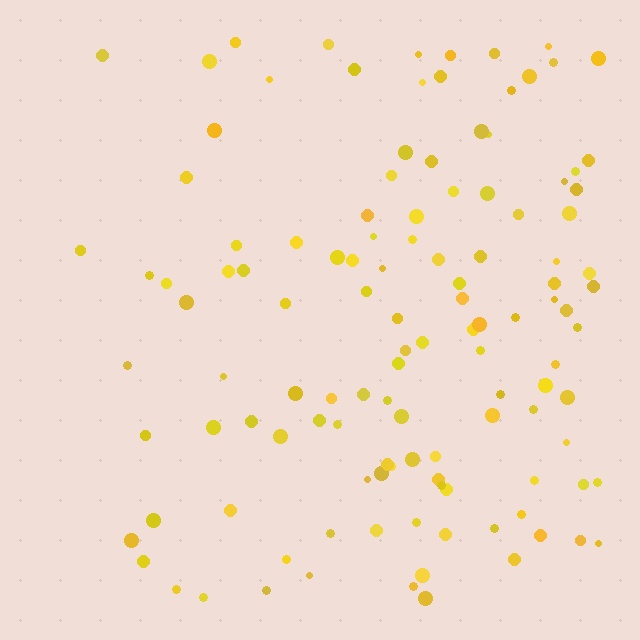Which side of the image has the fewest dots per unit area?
The left.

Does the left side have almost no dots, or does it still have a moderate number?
Still a moderate number, just noticeably fewer than the right.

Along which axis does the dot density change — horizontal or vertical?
Horizontal.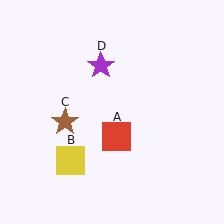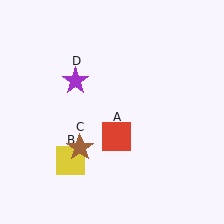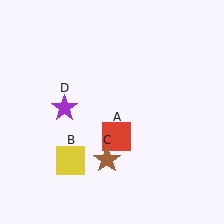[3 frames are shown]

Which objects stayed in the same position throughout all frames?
Red square (object A) and yellow square (object B) remained stationary.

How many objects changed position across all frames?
2 objects changed position: brown star (object C), purple star (object D).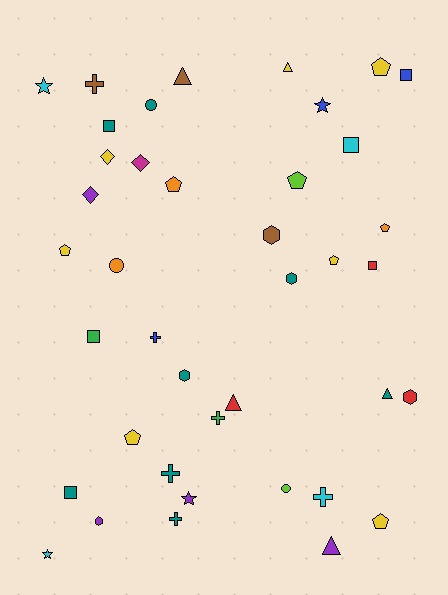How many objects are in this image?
There are 40 objects.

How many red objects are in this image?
There are 3 red objects.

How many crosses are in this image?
There are 6 crosses.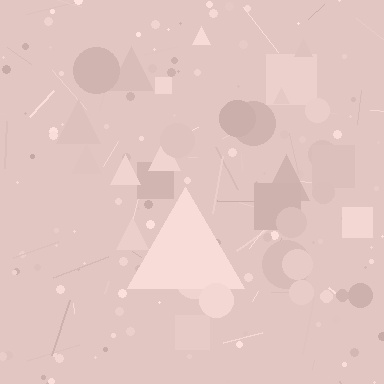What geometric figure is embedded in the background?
A triangle is embedded in the background.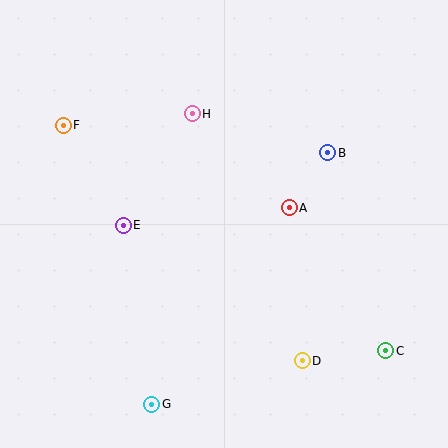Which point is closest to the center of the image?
Point A at (289, 208) is closest to the center.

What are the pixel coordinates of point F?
Point F is at (63, 125).